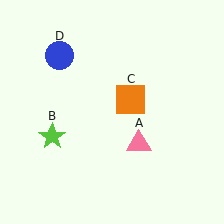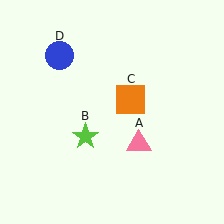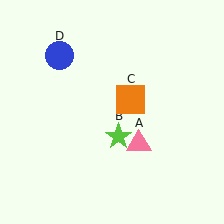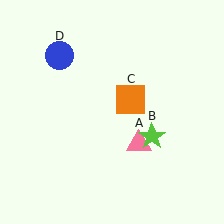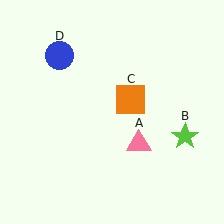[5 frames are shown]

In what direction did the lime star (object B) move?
The lime star (object B) moved right.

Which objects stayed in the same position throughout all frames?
Pink triangle (object A) and orange square (object C) and blue circle (object D) remained stationary.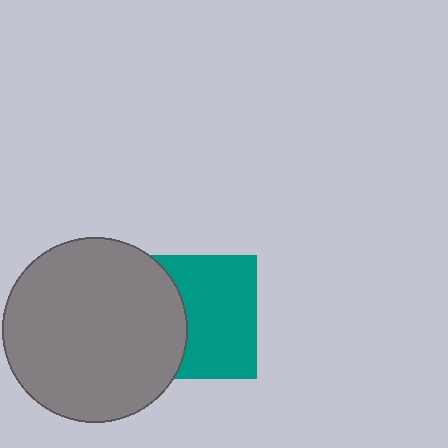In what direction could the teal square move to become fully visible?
The teal square could move right. That would shift it out from behind the gray circle entirely.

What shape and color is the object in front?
The object in front is a gray circle.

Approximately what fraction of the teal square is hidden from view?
Roughly 37% of the teal square is hidden behind the gray circle.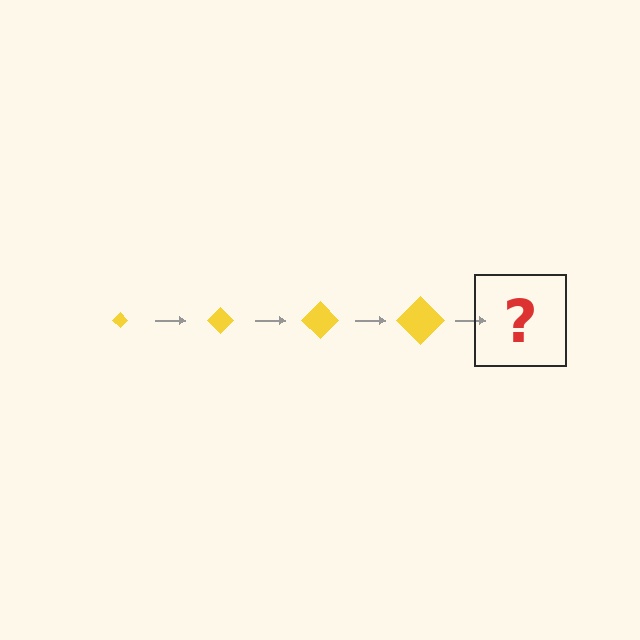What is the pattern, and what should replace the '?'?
The pattern is that the diamond gets progressively larger each step. The '?' should be a yellow diamond, larger than the previous one.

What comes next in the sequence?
The next element should be a yellow diamond, larger than the previous one.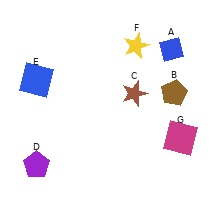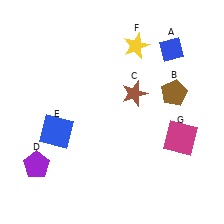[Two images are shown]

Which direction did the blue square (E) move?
The blue square (E) moved down.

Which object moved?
The blue square (E) moved down.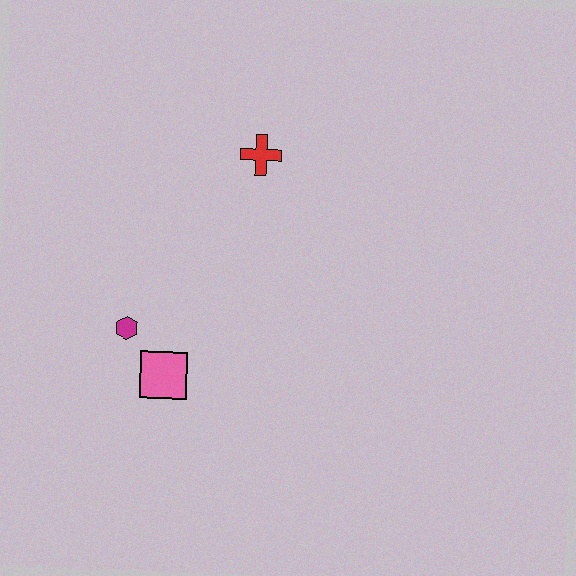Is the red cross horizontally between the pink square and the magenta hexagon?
No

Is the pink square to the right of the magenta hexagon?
Yes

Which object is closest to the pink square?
The magenta hexagon is closest to the pink square.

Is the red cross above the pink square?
Yes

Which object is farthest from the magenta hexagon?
The red cross is farthest from the magenta hexagon.